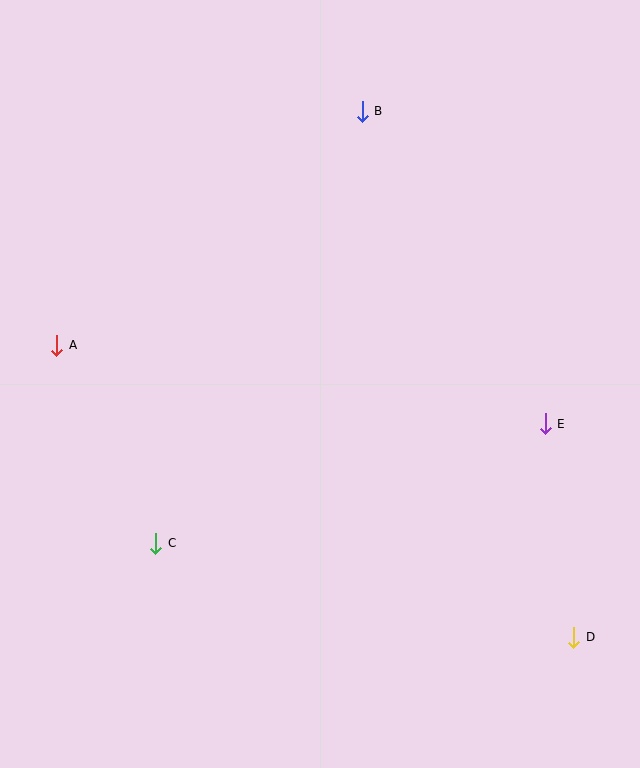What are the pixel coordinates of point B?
Point B is at (362, 111).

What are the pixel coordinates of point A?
Point A is at (57, 345).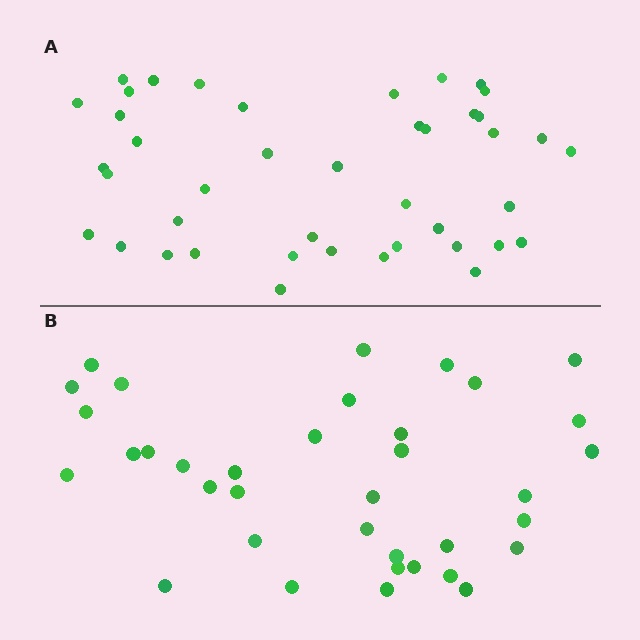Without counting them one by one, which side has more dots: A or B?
Region A (the top region) has more dots.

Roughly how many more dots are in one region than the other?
Region A has about 6 more dots than region B.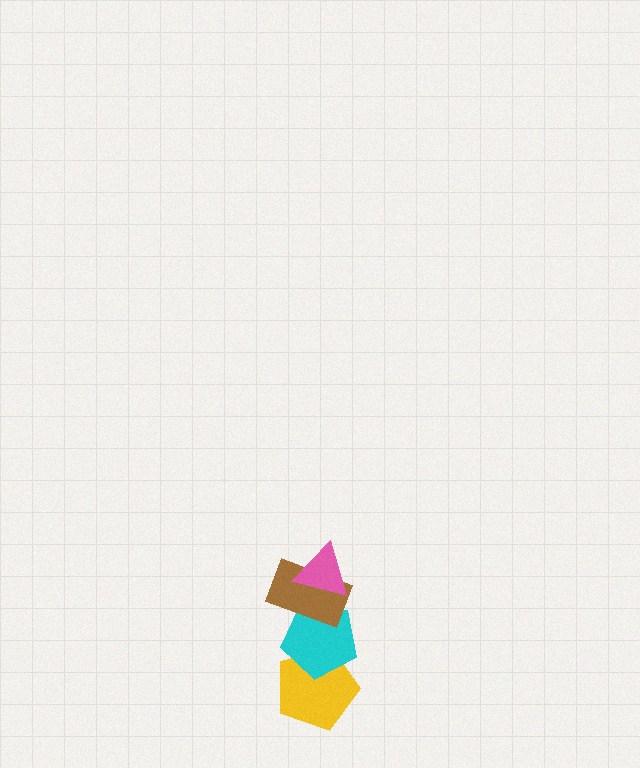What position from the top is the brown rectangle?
The brown rectangle is 2nd from the top.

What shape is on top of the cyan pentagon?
The brown rectangle is on top of the cyan pentagon.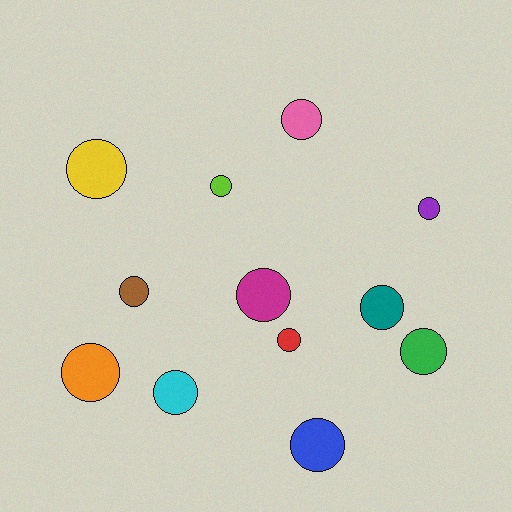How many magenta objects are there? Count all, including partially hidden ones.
There is 1 magenta object.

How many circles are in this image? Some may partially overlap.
There are 12 circles.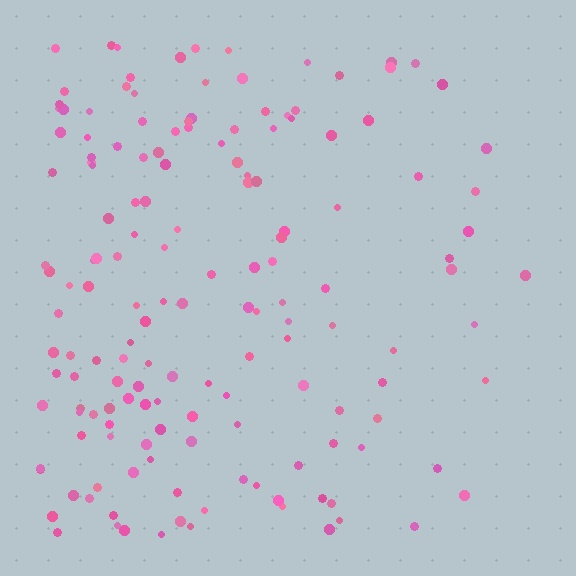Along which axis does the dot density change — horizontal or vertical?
Horizontal.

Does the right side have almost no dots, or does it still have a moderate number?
Still a moderate number, just noticeably fewer than the left.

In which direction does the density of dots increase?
From right to left, with the left side densest.